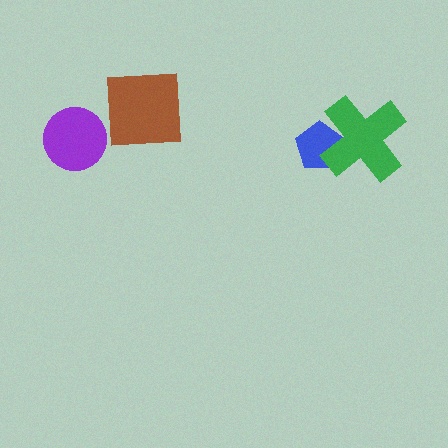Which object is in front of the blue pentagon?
The green cross is in front of the blue pentagon.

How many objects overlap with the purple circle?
0 objects overlap with the purple circle.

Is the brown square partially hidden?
No, no other shape covers it.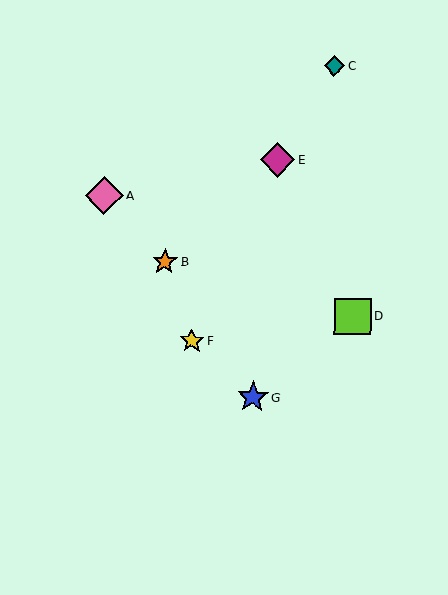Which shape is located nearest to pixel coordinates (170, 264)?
The orange star (labeled B) at (165, 262) is nearest to that location.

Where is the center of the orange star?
The center of the orange star is at (165, 262).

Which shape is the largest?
The pink diamond (labeled A) is the largest.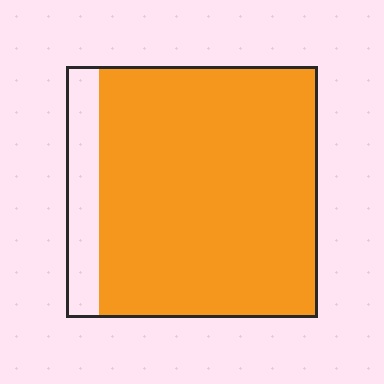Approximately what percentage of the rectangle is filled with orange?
Approximately 85%.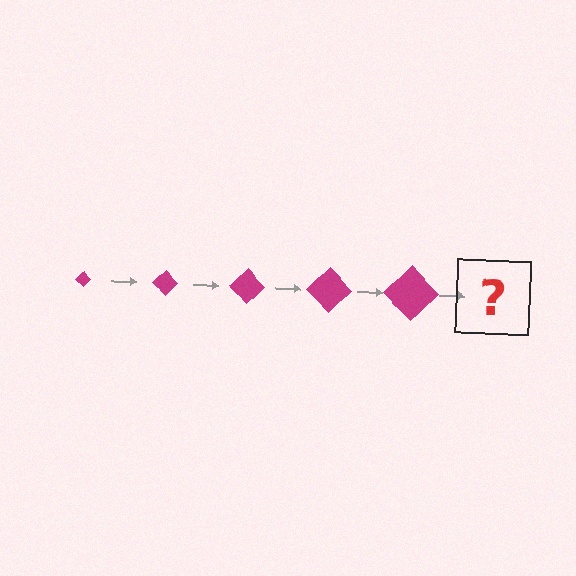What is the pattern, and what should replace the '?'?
The pattern is that the diamond gets progressively larger each step. The '?' should be a magenta diamond, larger than the previous one.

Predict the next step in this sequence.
The next step is a magenta diamond, larger than the previous one.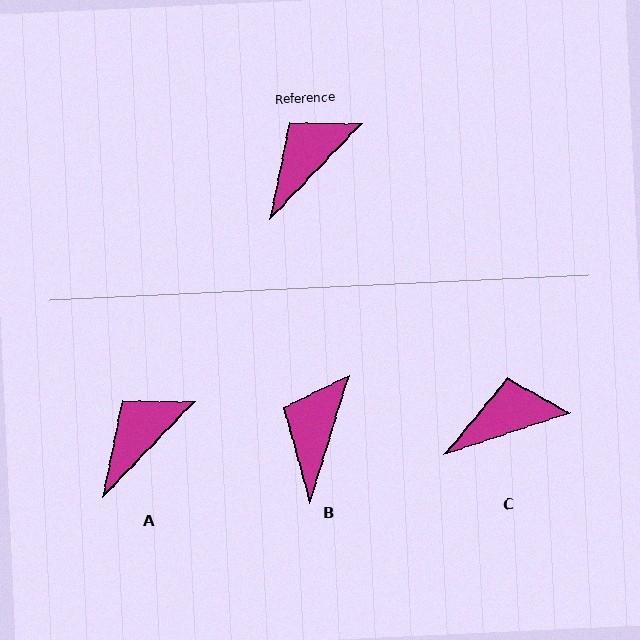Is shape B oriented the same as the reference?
No, it is off by about 26 degrees.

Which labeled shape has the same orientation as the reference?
A.